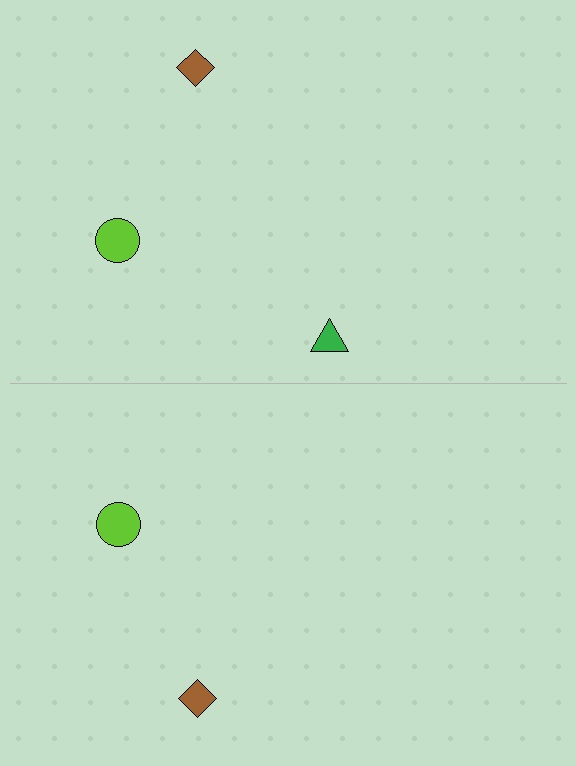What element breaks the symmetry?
A green triangle is missing from the bottom side.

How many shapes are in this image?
There are 5 shapes in this image.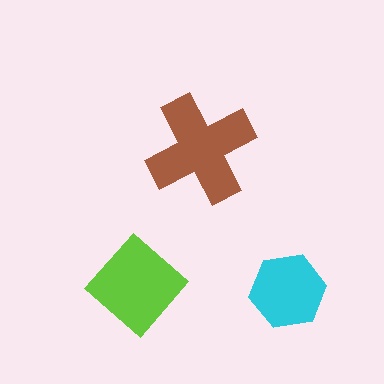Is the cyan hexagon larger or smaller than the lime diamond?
Smaller.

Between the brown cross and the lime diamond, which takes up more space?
The brown cross.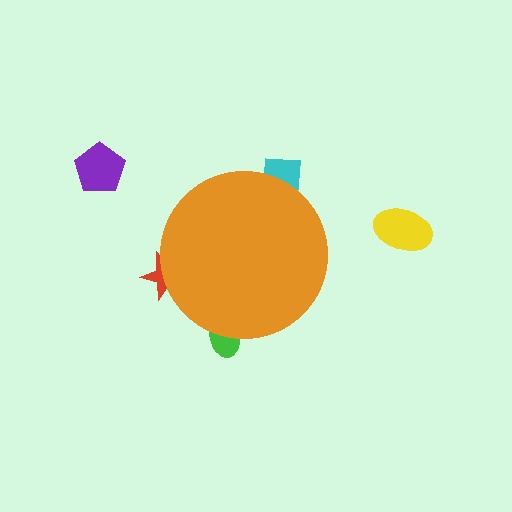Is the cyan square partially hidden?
Yes, the cyan square is partially hidden behind the orange circle.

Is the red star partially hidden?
Yes, the red star is partially hidden behind the orange circle.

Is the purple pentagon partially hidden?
No, the purple pentagon is fully visible.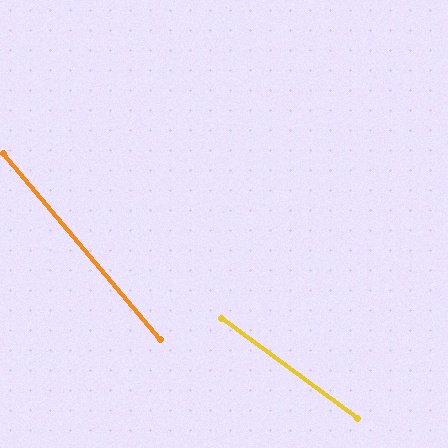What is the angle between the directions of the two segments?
Approximately 14 degrees.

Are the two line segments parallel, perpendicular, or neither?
Neither parallel nor perpendicular — they differ by about 14°.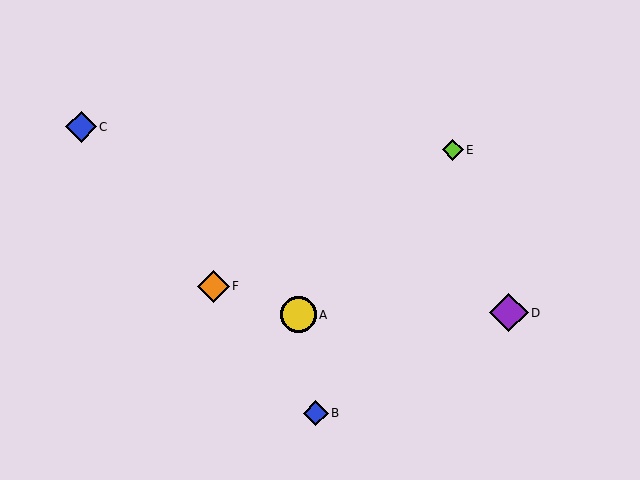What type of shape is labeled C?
Shape C is a blue diamond.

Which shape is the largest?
The purple diamond (labeled D) is the largest.